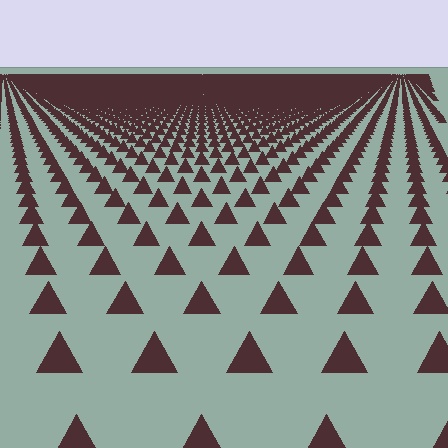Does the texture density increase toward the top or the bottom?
Density increases toward the top.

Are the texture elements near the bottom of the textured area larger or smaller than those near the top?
Larger. Near the bottom, elements are closer to the viewer and appear at a bigger on-screen size.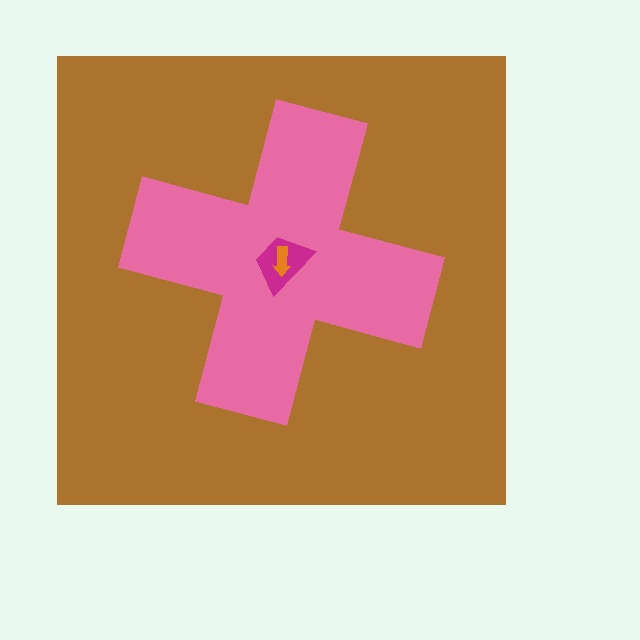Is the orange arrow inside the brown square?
Yes.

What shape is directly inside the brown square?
The pink cross.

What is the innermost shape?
The orange arrow.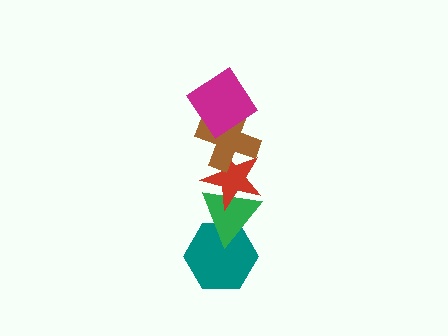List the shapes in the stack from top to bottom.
From top to bottom: the magenta diamond, the brown cross, the red star, the green triangle, the teal hexagon.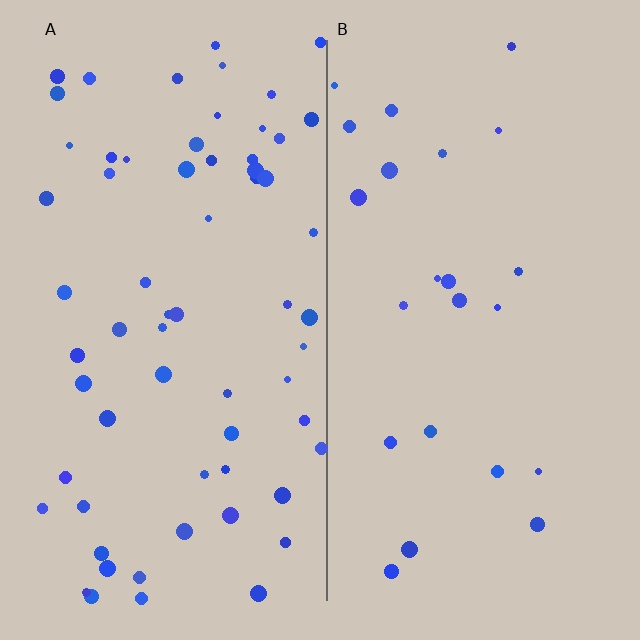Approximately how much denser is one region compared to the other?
Approximately 2.7× — region A over region B.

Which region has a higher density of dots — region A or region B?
A (the left).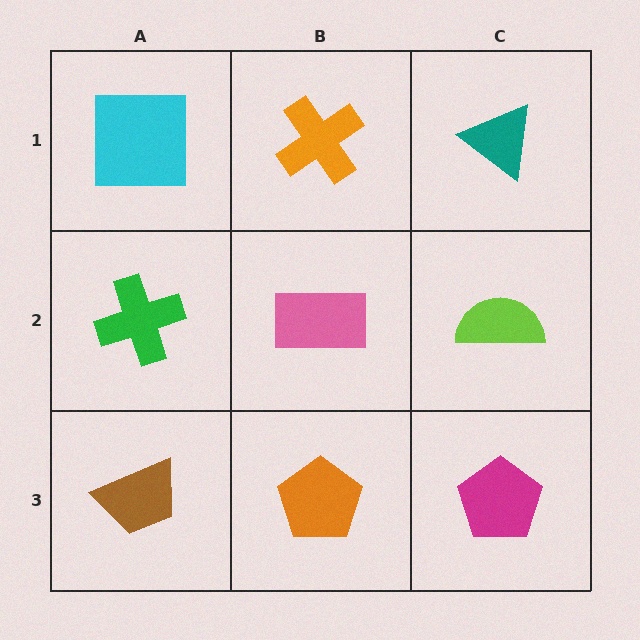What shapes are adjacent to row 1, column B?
A pink rectangle (row 2, column B), a cyan square (row 1, column A), a teal triangle (row 1, column C).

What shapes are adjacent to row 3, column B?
A pink rectangle (row 2, column B), a brown trapezoid (row 3, column A), a magenta pentagon (row 3, column C).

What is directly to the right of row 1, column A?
An orange cross.